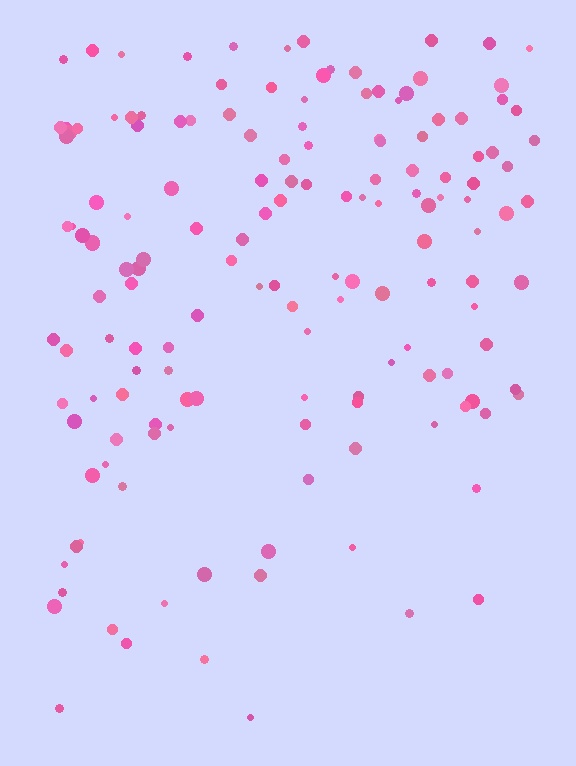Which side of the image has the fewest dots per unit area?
The bottom.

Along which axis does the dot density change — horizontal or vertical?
Vertical.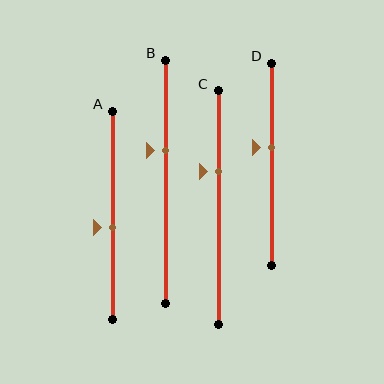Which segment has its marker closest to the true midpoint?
Segment A has its marker closest to the true midpoint.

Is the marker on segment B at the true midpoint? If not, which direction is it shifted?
No, the marker on segment B is shifted upward by about 13% of the segment length.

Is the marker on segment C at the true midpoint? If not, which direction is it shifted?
No, the marker on segment C is shifted upward by about 15% of the segment length.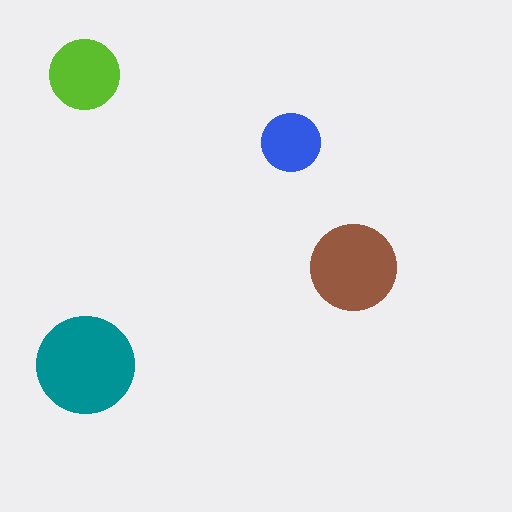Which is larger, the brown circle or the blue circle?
The brown one.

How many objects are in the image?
There are 4 objects in the image.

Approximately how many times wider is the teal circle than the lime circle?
About 1.5 times wider.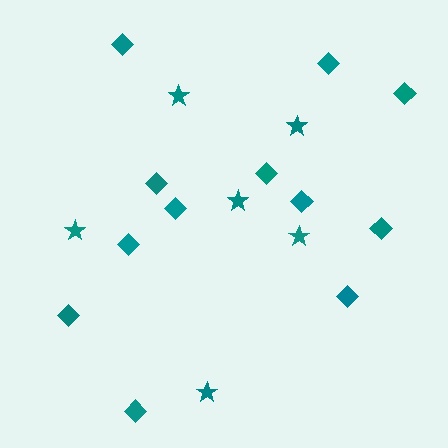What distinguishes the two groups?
There are 2 groups: one group of diamonds (12) and one group of stars (6).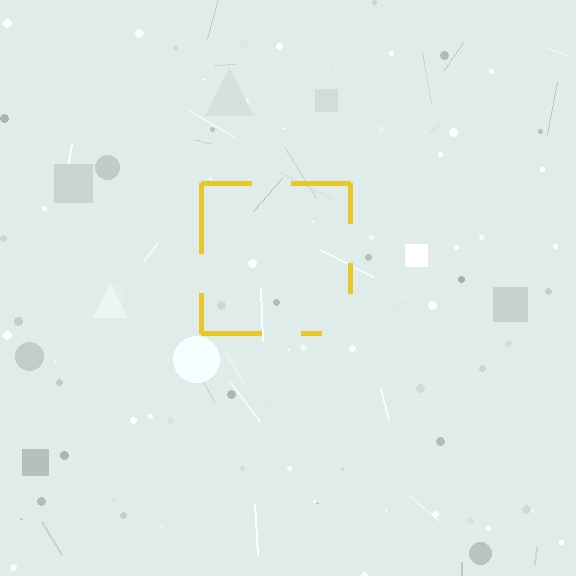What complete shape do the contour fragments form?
The contour fragments form a square.